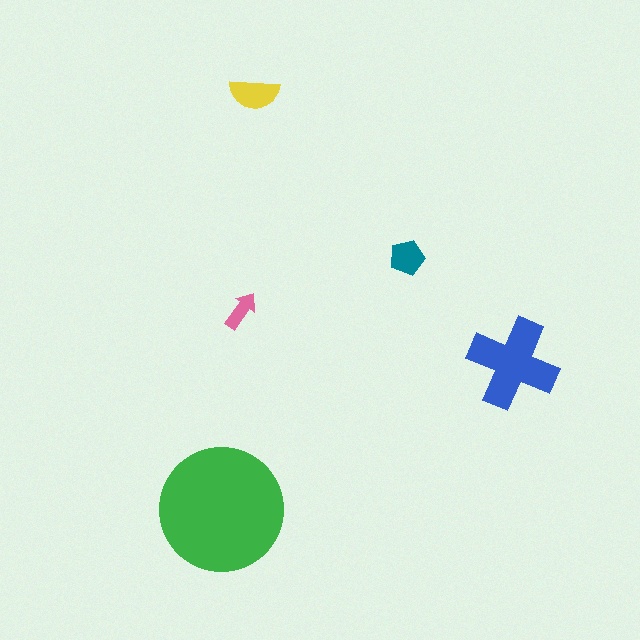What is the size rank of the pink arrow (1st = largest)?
5th.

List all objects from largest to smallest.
The green circle, the blue cross, the yellow semicircle, the teal pentagon, the pink arrow.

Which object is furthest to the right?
The blue cross is rightmost.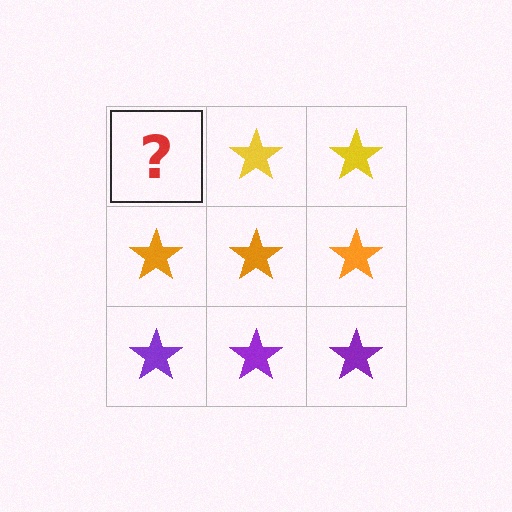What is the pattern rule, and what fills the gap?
The rule is that each row has a consistent color. The gap should be filled with a yellow star.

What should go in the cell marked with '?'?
The missing cell should contain a yellow star.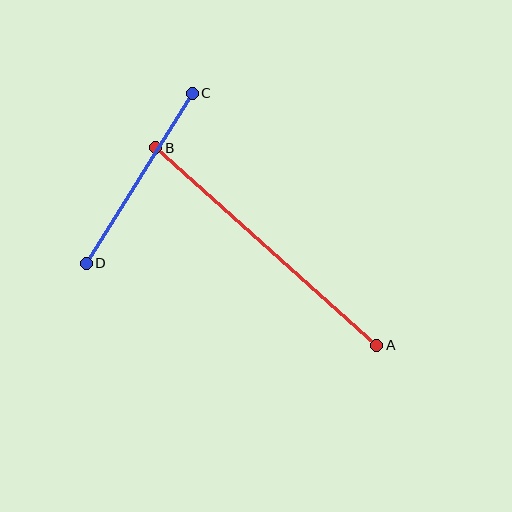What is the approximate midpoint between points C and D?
The midpoint is at approximately (139, 178) pixels.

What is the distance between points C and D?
The distance is approximately 200 pixels.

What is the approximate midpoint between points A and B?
The midpoint is at approximately (266, 247) pixels.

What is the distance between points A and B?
The distance is approximately 296 pixels.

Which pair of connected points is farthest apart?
Points A and B are farthest apart.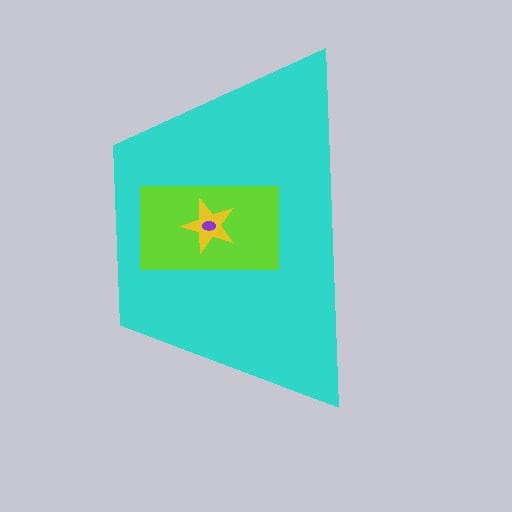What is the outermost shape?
The cyan trapezoid.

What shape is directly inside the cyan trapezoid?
The lime rectangle.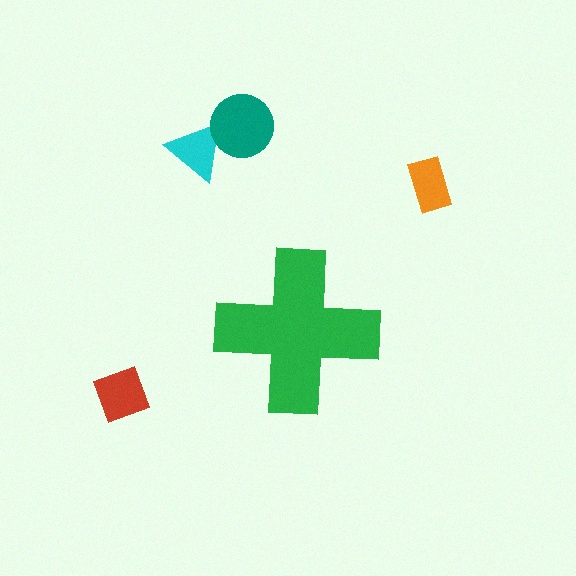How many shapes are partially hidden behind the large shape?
0 shapes are partially hidden.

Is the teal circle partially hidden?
No, the teal circle is fully visible.